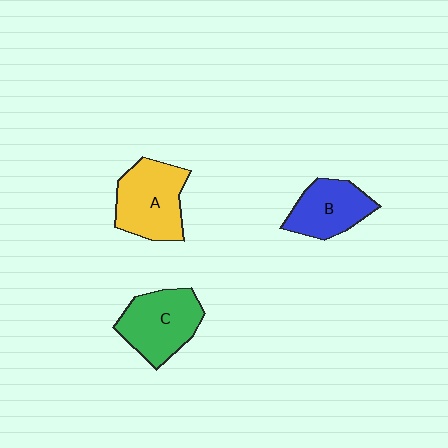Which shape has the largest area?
Shape A (yellow).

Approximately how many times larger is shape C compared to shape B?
Approximately 1.2 times.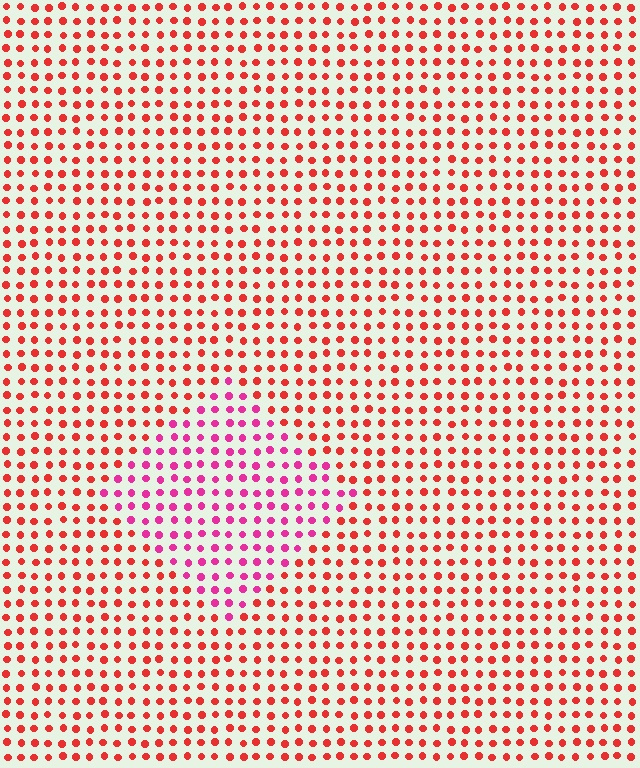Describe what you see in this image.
The image is filled with small red elements in a uniform arrangement. A diamond-shaped region is visible where the elements are tinted to a slightly different hue, forming a subtle color boundary.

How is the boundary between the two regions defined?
The boundary is defined purely by a slight shift in hue (about 37 degrees). Spacing, size, and orientation are identical on both sides.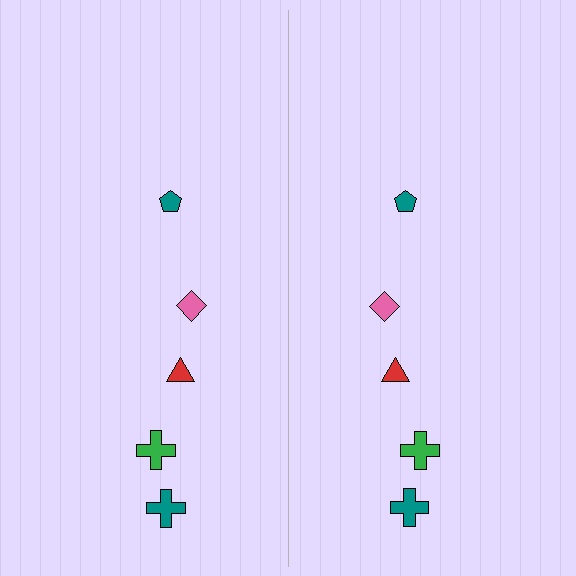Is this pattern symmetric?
Yes, this pattern has bilateral (reflection) symmetry.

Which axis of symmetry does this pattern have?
The pattern has a vertical axis of symmetry running through the center of the image.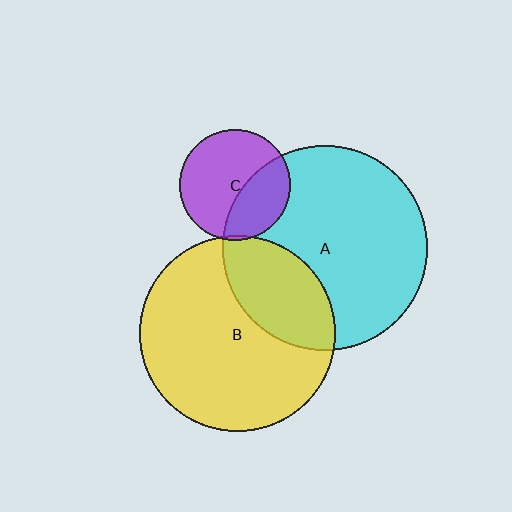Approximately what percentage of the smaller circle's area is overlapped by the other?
Approximately 35%.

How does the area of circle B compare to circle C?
Approximately 3.1 times.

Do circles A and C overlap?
Yes.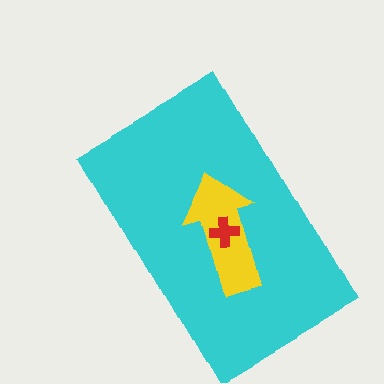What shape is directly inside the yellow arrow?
The red cross.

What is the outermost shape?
The cyan rectangle.